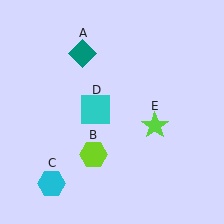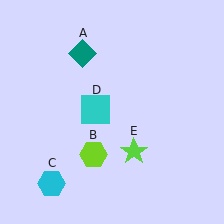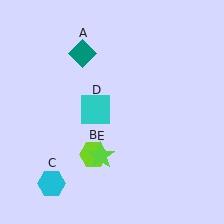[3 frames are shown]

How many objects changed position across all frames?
1 object changed position: lime star (object E).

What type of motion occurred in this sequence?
The lime star (object E) rotated clockwise around the center of the scene.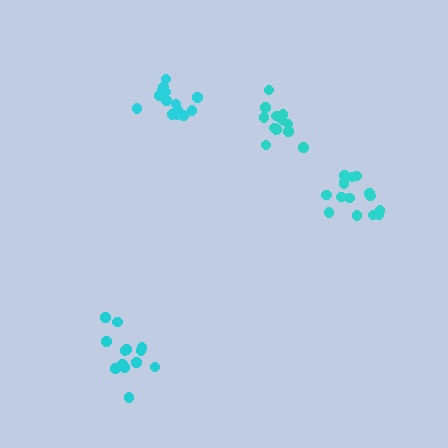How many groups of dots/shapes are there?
There are 4 groups.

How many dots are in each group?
Group 1: 15 dots, Group 2: 12 dots, Group 3: 13 dots, Group 4: 16 dots (56 total).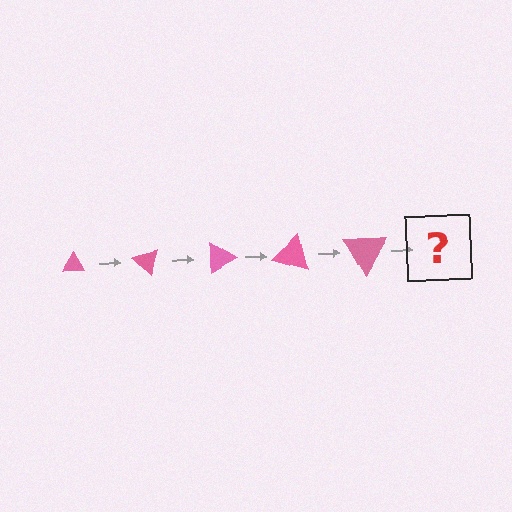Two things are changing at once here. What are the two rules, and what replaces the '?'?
The two rules are that the triangle grows larger each step and it rotates 45 degrees each step. The '?' should be a triangle, larger than the previous one and rotated 225 degrees from the start.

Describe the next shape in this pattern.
It should be a triangle, larger than the previous one and rotated 225 degrees from the start.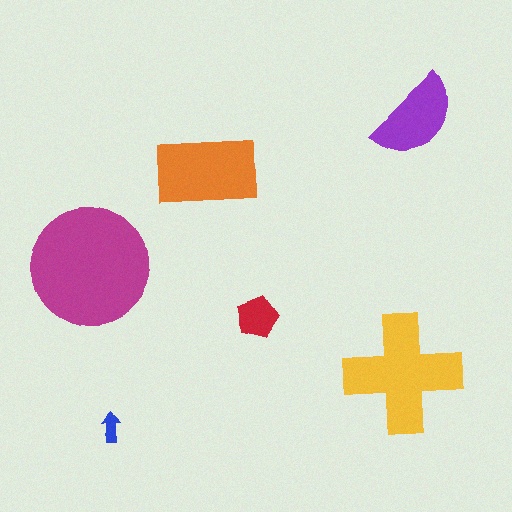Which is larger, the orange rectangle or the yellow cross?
The yellow cross.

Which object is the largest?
The magenta circle.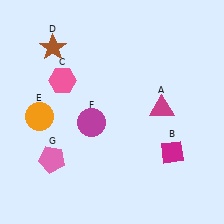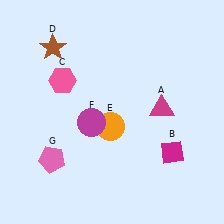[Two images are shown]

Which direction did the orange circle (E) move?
The orange circle (E) moved right.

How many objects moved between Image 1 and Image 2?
1 object moved between the two images.